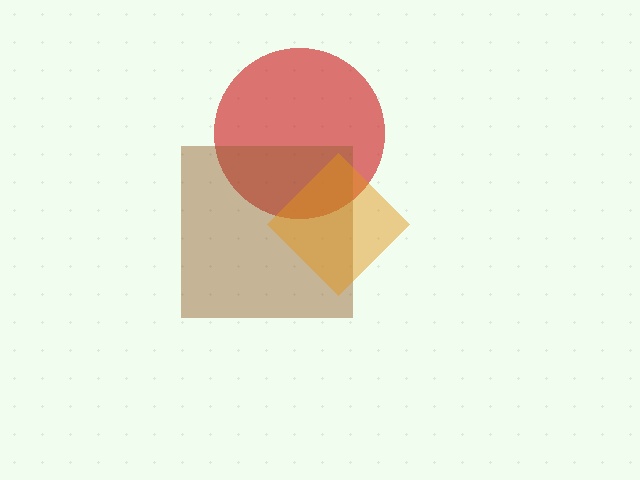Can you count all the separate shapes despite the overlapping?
Yes, there are 3 separate shapes.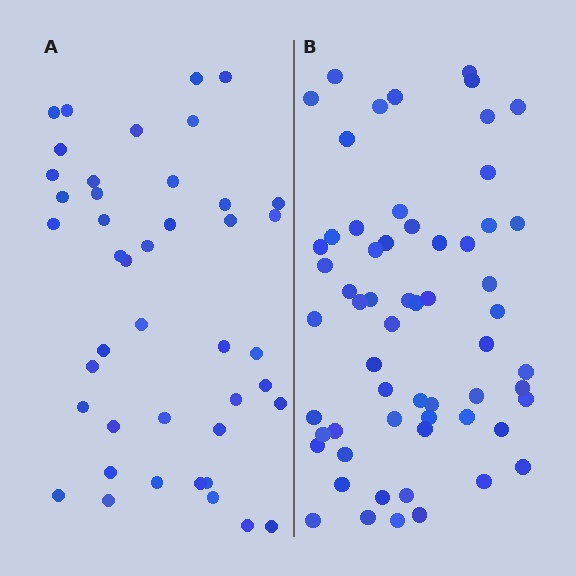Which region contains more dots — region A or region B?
Region B (the right region) has more dots.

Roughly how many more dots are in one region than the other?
Region B has approximately 15 more dots than region A.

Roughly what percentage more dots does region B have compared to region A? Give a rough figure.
About 40% more.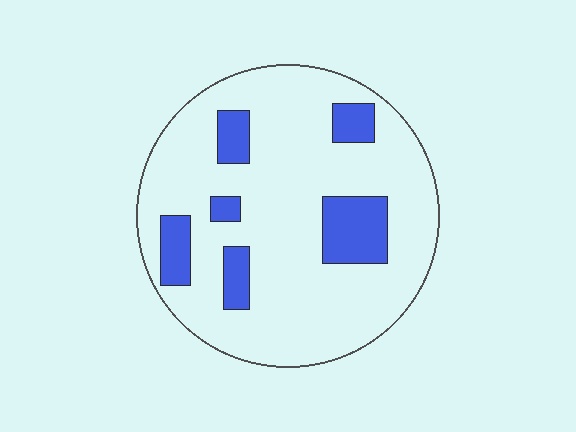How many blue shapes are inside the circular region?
6.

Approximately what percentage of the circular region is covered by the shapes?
Approximately 20%.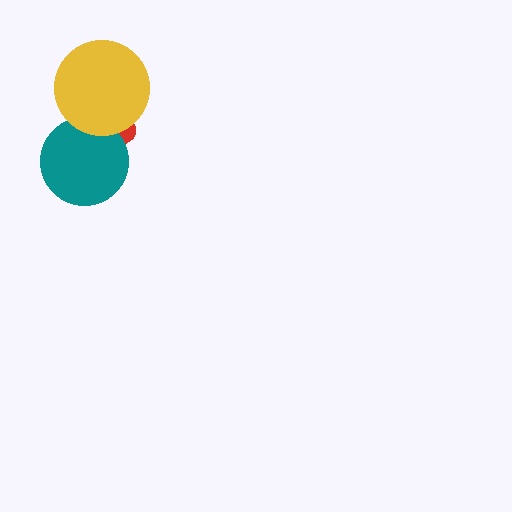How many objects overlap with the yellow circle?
2 objects overlap with the yellow circle.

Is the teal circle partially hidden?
Yes, it is partially covered by another shape.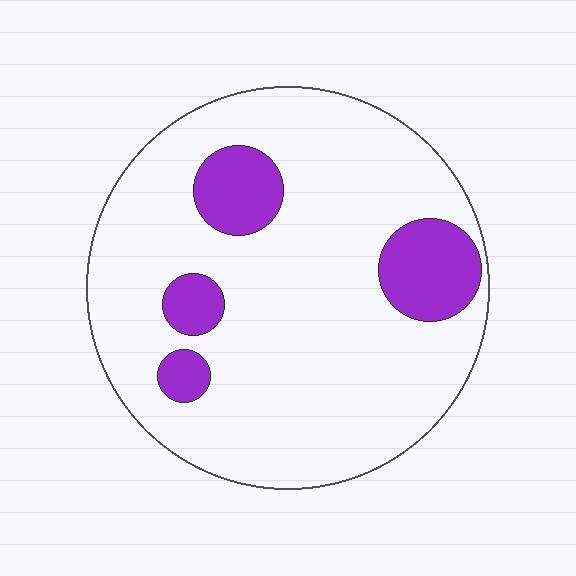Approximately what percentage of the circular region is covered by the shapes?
Approximately 15%.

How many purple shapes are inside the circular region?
4.